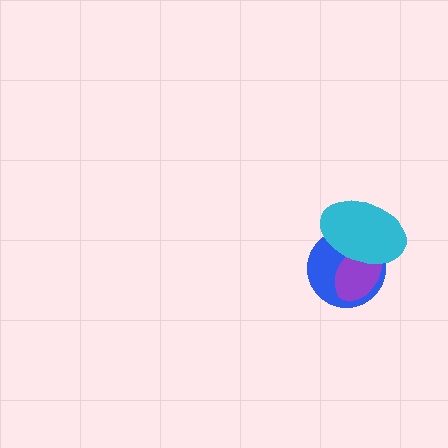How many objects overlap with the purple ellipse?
2 objects overlap with the purple ellipse.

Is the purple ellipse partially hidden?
Yes, it is partially covered by another shape.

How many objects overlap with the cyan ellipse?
2 objects overlap with the cyan ellipse.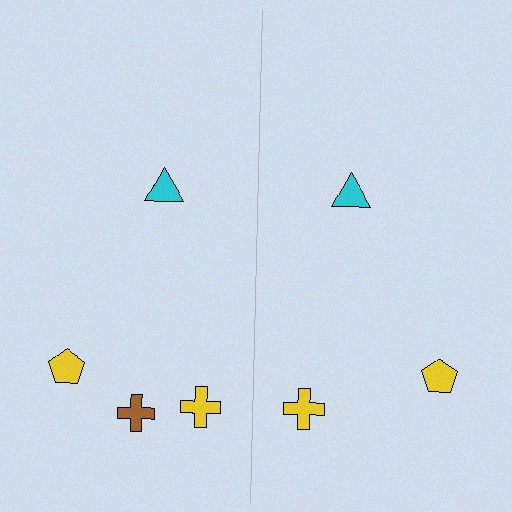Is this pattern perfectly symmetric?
No, the pattern is not perfectly symmetric. A brown cross is missing from the right side.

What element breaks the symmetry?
A brown cross is missing from the right side.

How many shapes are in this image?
There are 7 shapes in this image.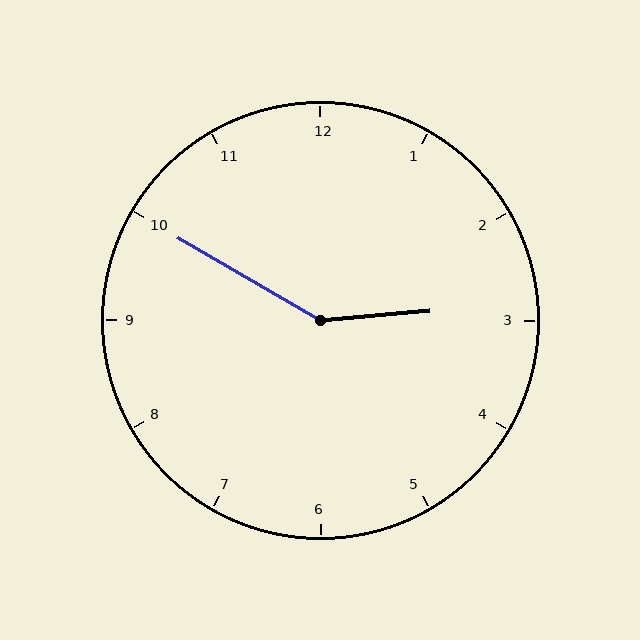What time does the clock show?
2:50.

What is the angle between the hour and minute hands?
Approximately 145 degrees.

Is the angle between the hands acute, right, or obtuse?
It is obtuse.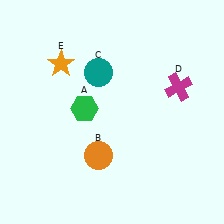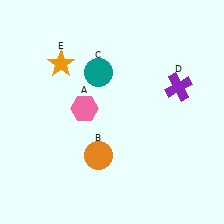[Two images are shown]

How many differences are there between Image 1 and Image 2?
There are 2 differences between the two images.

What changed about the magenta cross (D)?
In Image 1, D is magenta. In Image 2, it changed to purple.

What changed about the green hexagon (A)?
In Image 1, A is green. In Image 2, it changed to pink.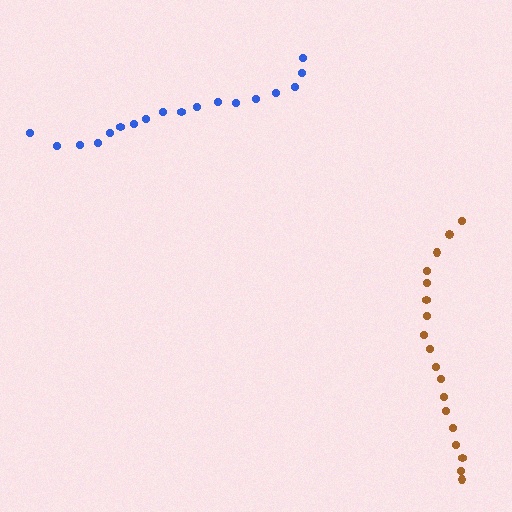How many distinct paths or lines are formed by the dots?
There are 2 distinct paths.